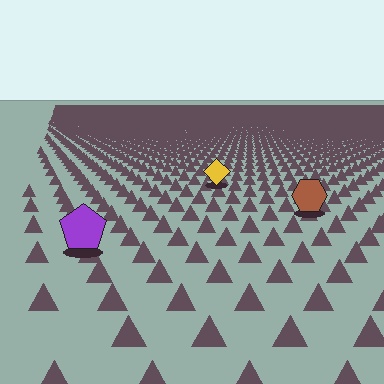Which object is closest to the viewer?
The purple pentagon is closest. The texture marks near it are larger and more spread out.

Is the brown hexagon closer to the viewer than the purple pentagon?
No. The purple pentagon is closer — you can tell from the texture gradient: the ground texture is coarser near it.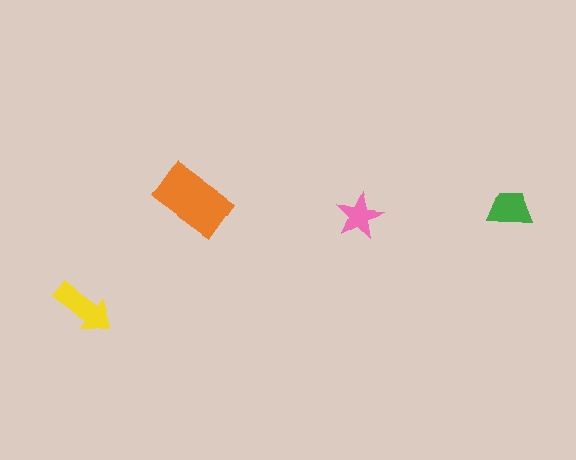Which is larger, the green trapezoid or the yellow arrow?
The yellow arrow.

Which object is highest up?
The green trapezoid is topmost.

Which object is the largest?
The orange rectangle.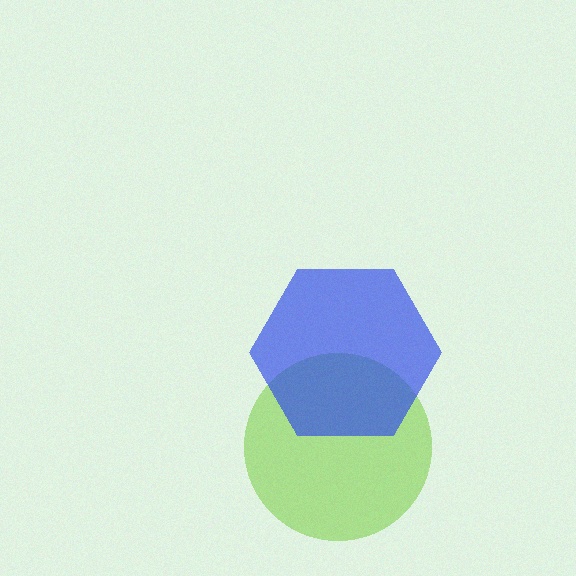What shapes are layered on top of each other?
The layered shapes are: a lime circle, a blue hexagon.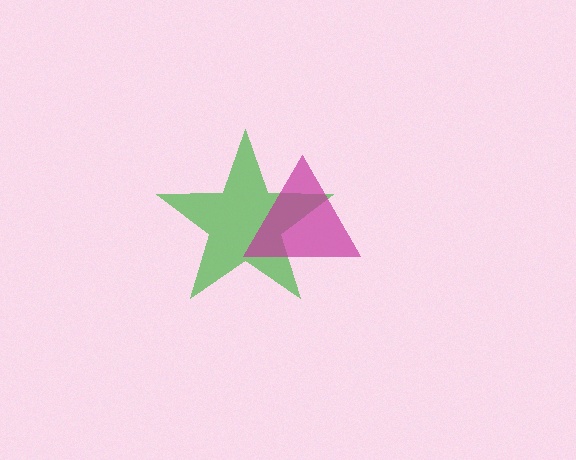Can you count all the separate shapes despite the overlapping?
Yes, there are 2 separate shapes.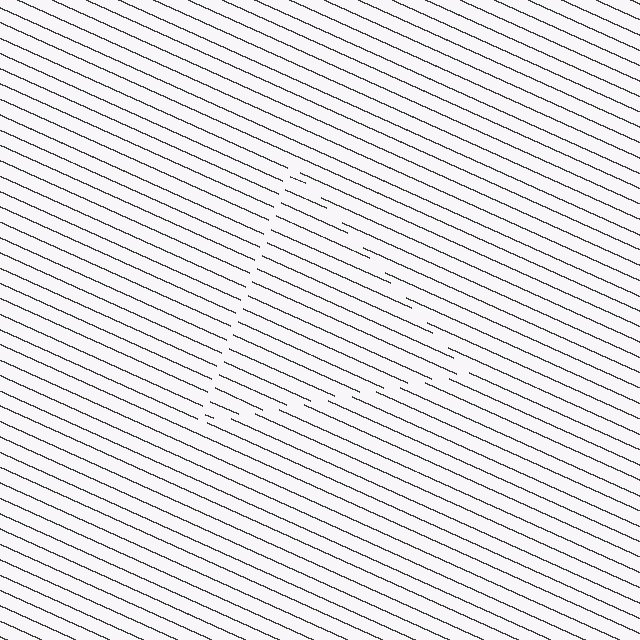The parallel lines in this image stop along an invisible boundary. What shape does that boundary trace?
An illusory triangle. The interior of the shape contains the same grating, shifted by half a period — the contour is defined by the phase discontinuity where line-ends from the inner and outer gratings abut.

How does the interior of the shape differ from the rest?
The interior of the shape contains the same grating, shifted by half a period — the contour is defined by the phase discontinuity where line-ends from the inner and outer gratings abut.